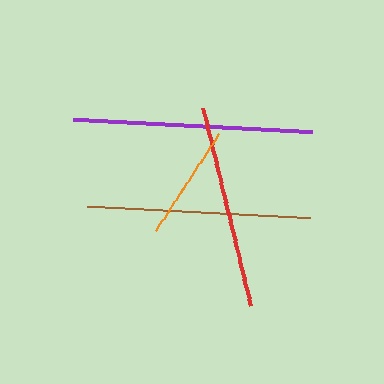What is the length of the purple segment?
The purple segment is approximately 240 pixels long.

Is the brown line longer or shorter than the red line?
The brown line is longer than the red line.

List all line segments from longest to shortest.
From longest to shortest: purple, brown, red, orange.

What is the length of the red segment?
The red segment is approximately 204 pixels long.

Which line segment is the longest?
The purple line is the longest at approximately 240 pixels.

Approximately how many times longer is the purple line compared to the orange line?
The purple line is approximately 2.1 times the length of the orange line.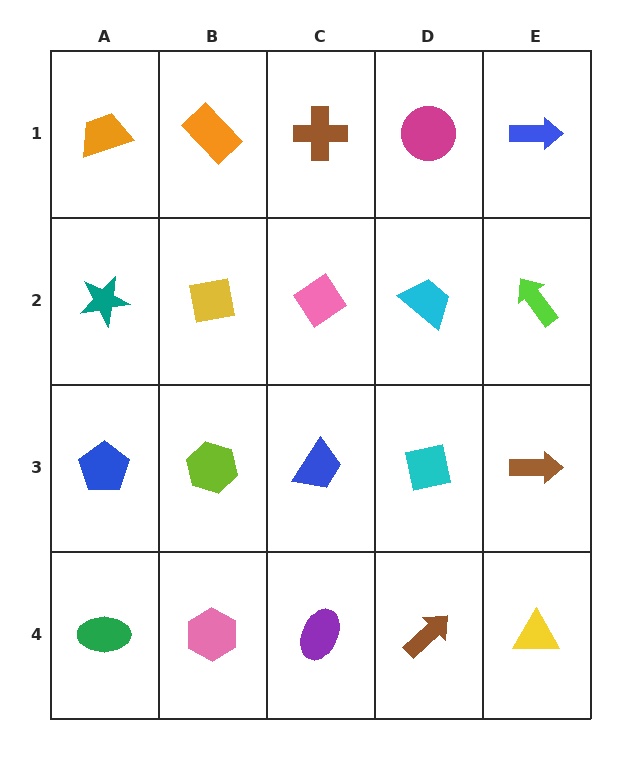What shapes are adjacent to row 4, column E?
A brown arrow (row 3, column E), a brown arrow (row 4, column D).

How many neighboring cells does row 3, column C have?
4.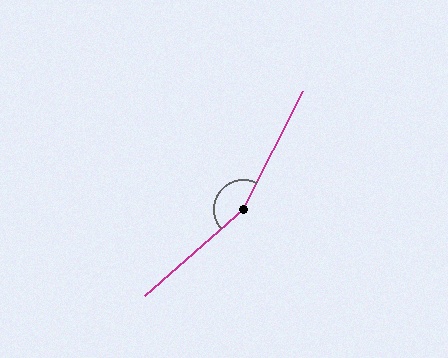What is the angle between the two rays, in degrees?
Approximately 159 degrees.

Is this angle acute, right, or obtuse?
It is obtuse.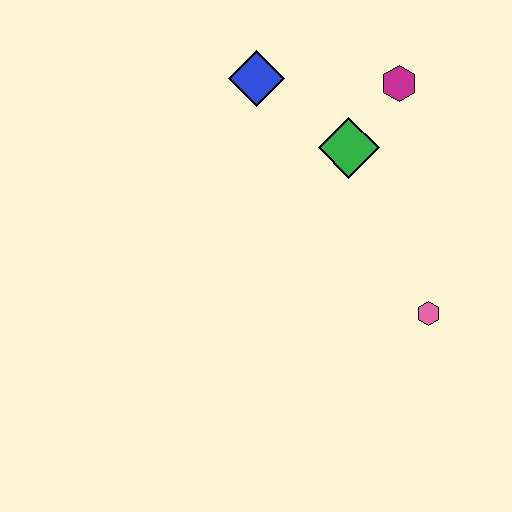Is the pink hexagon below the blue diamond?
Yes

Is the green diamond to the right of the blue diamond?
Yes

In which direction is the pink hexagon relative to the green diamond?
The pink hexagon is below the green diamond.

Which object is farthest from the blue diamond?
The pink hexagon is farthest from the blue diamond.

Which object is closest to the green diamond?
The magenta hexagon is closest to the green diamond.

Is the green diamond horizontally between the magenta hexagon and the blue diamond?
Yes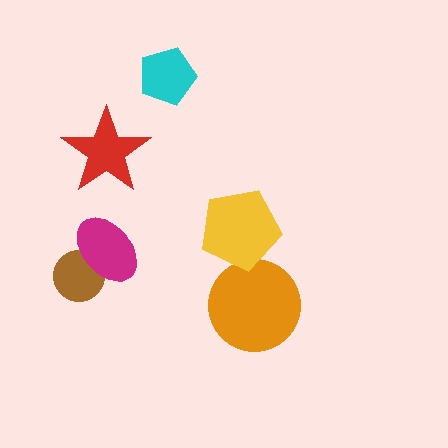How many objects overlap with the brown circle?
1 object overlaps with the brown circle.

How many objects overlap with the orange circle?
1 object overlaps with the orange circle.